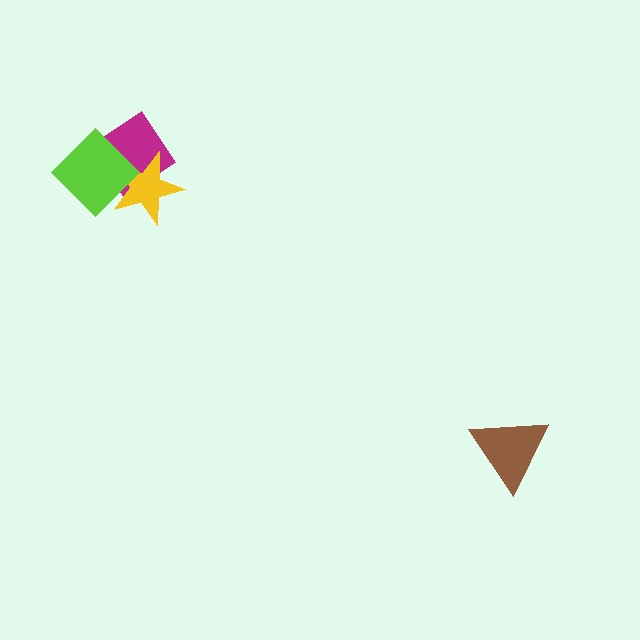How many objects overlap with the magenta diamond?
2 objects overlap with the magenta diamond.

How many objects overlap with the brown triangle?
0 objects overlap with the brown triangle.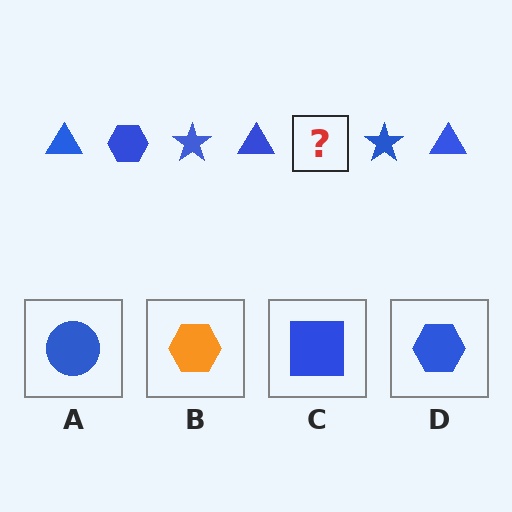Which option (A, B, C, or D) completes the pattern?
D.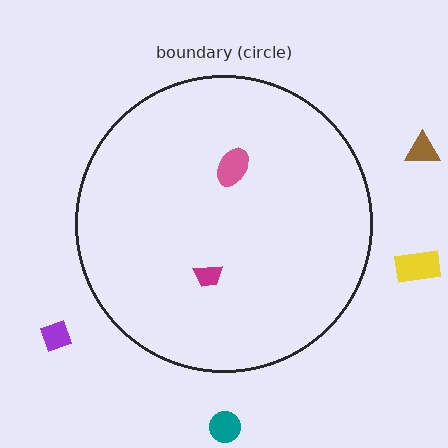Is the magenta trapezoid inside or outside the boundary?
Inside.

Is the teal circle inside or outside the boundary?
Outside.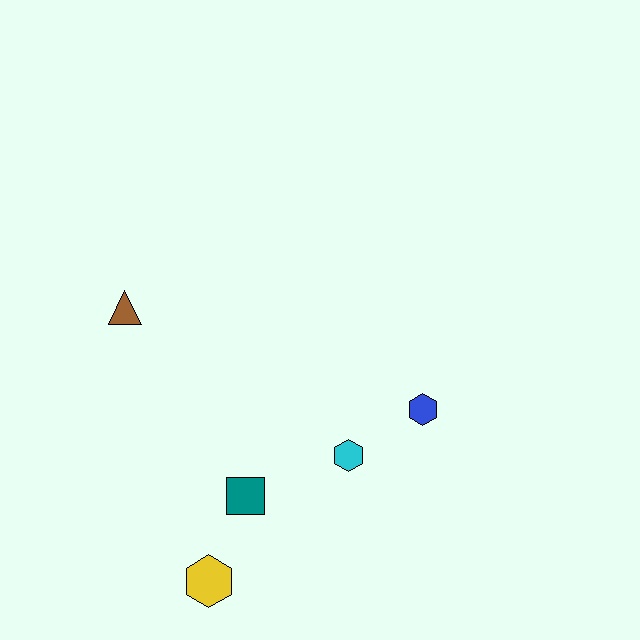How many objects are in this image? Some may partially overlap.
There are 5 objects.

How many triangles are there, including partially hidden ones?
There is 1 triangle.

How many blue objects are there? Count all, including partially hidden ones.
There is 1 blue object.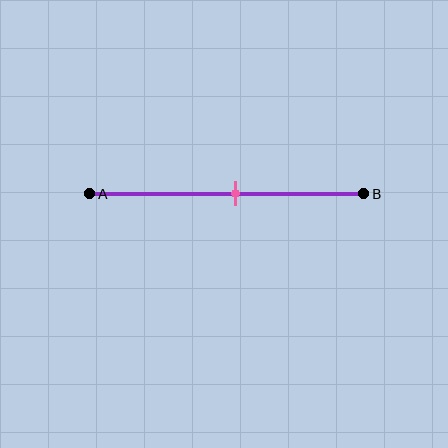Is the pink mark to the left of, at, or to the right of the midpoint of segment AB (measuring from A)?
The pink mark is to the right of the midpoint of segment AB.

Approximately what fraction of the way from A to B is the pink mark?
The pink mark is approximately 55% of the way from A to B.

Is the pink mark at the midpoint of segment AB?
No, the mark is at about 55% from A, not at the 50% midpoint.